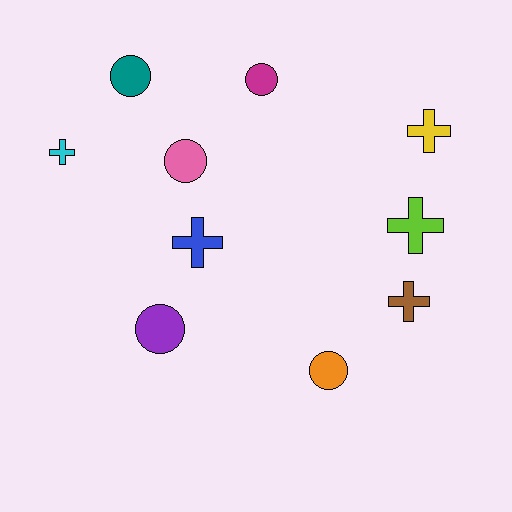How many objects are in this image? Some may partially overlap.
There are 10 objects.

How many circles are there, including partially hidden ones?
There are 5 circles.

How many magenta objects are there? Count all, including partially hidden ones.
There is 1 magenta object.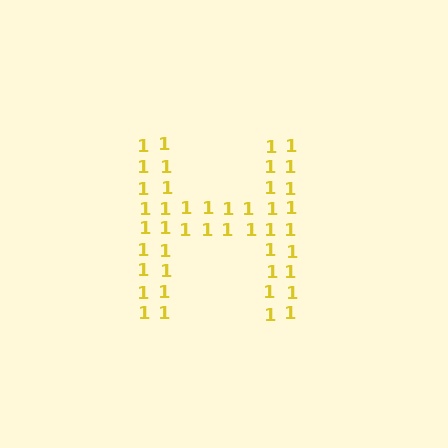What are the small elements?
The small elements are digit 1's.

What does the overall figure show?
The overall figure shows the letter H.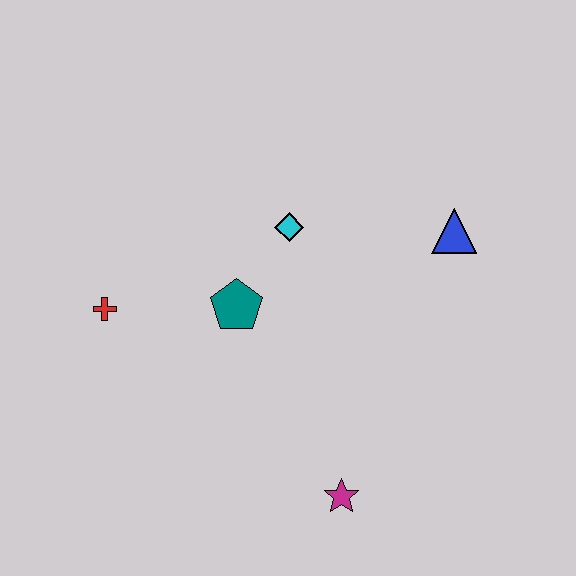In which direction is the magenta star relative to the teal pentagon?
The magenta star is below the teal pentagon.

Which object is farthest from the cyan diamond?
The magenta star is farthest from the cyan diamond.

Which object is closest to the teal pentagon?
The cyan diamond is closest to the teal pentagon.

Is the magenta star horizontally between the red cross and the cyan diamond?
No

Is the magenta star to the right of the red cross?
Yes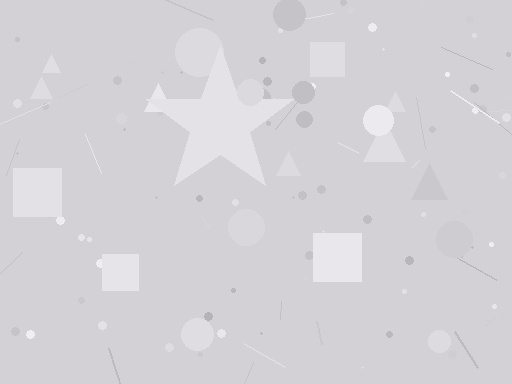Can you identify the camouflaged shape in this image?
The camouflaged shape is a star.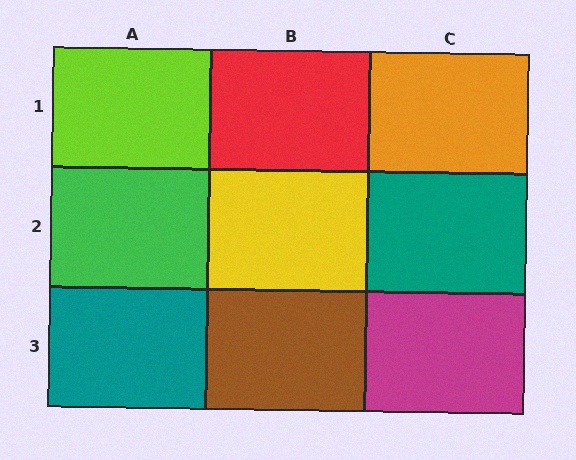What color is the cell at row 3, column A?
Teal.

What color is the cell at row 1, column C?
Orange.